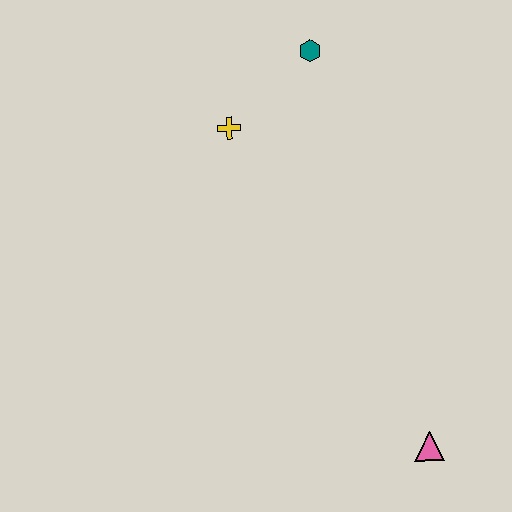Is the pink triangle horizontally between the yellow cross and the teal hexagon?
No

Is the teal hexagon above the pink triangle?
Yes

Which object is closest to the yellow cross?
The teal hexagon is closest to the yellow cross.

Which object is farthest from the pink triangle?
The teal hexagon is farthest from the pink triangle.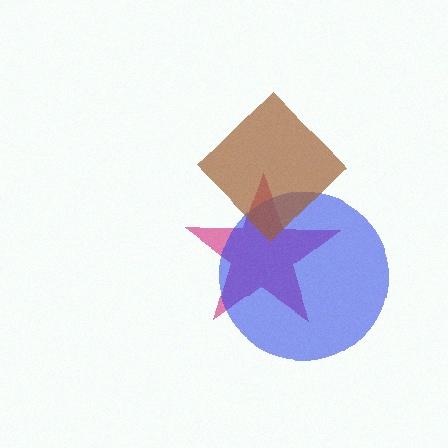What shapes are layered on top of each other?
The layered shapes are: a magenta star, a blue circle, a brown diamond.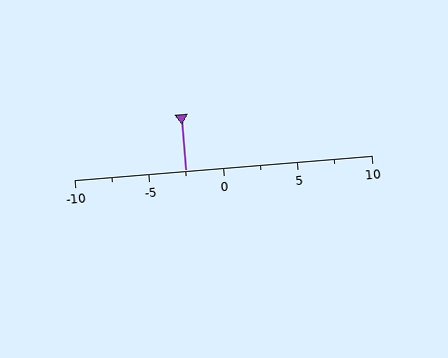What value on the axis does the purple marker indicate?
The marker indicates approximately -2.5.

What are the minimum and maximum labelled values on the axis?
The axis runs from -10 to 10.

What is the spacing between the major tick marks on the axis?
The major ticks are spaced 5 apart.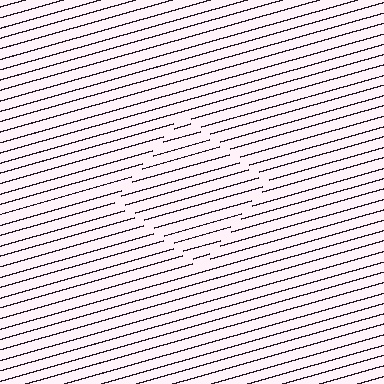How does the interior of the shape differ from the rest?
The interior of the shape contains the same grating, shifted by half a period — the contour is defined by the phase discontinuity where line-ends from the inner and outer gratings abut.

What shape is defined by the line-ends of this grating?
An illusory square. The interior of the shape contains the same grating, shifted by half a period — the contour is defined by the phase discontinuity where line-ends from the inner and outer gratings abut.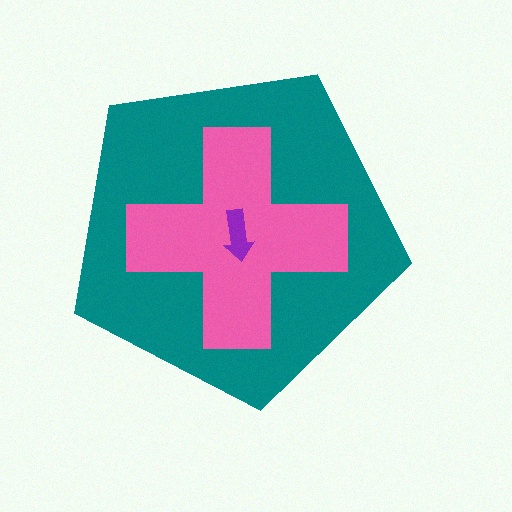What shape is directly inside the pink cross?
The purple arrow.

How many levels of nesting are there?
3.